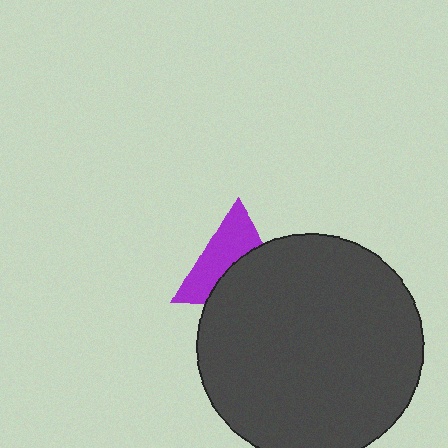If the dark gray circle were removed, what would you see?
You would see the complete purple triangle.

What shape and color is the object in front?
The object in front is a dark gray circle.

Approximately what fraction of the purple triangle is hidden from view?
Roughly 49% of the purple triangle is hidden behind the dark gray circle.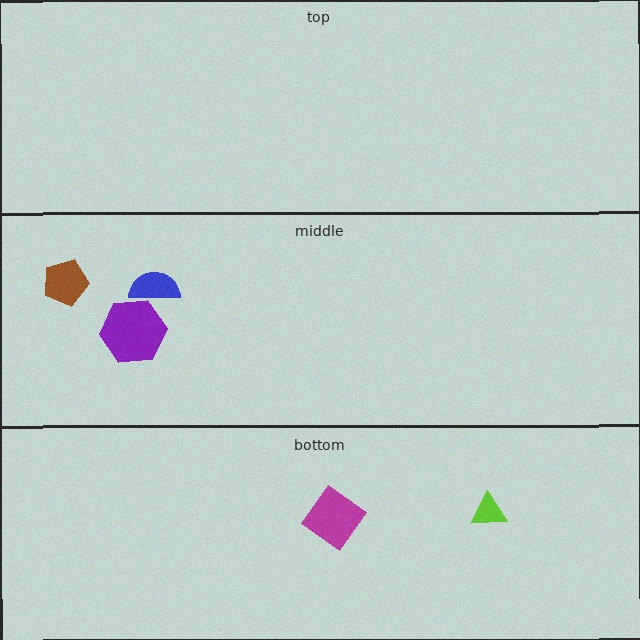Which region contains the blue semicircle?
The middle region.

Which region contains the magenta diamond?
The bottom region.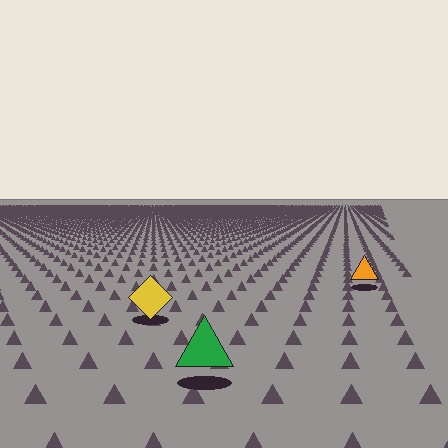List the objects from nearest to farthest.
From nearest to farthest: the green triangle, the yellow diamond, the orange triangle.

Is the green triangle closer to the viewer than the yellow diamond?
Yes. The green triangle is closer — you can tell from the texture gradient: the ground texture is coarser near it.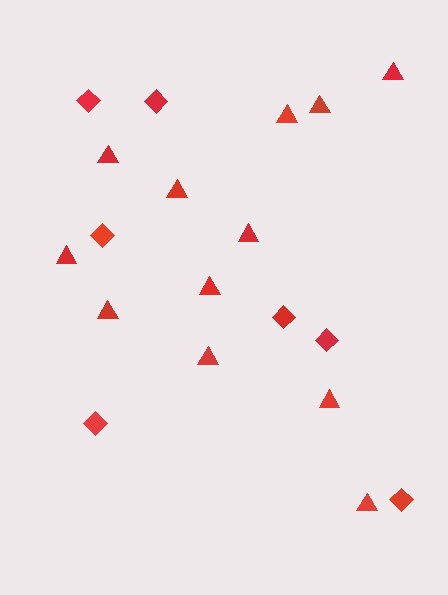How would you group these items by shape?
There are 2 groups: one group of diamonds (7) and one group of triangles (12).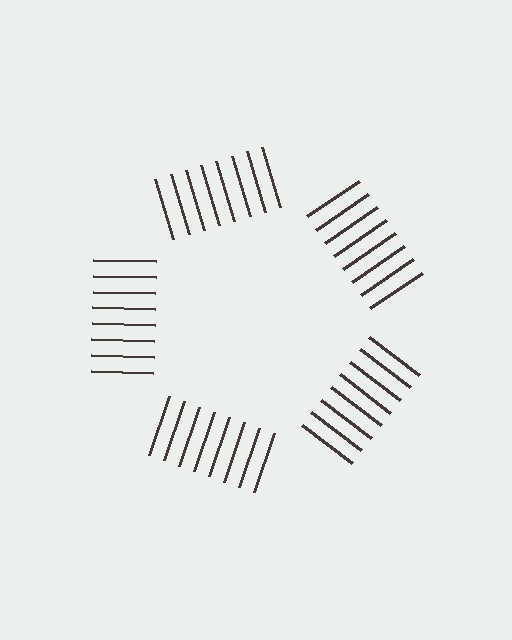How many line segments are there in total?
40 — 8 along each of the 5 edges.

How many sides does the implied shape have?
5 sides — the line-ends trace a pentagon.